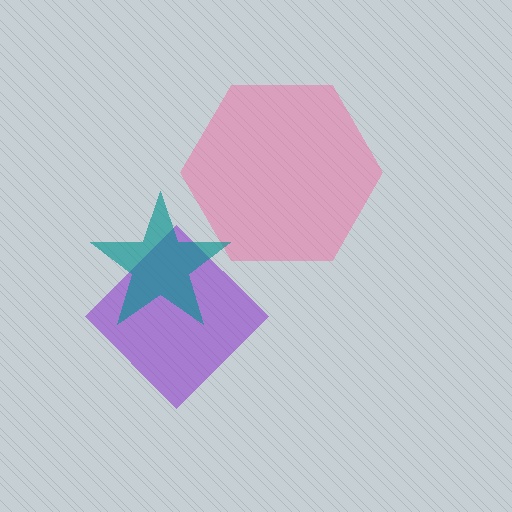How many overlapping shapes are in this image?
There are 3 overlapping shapes in the image.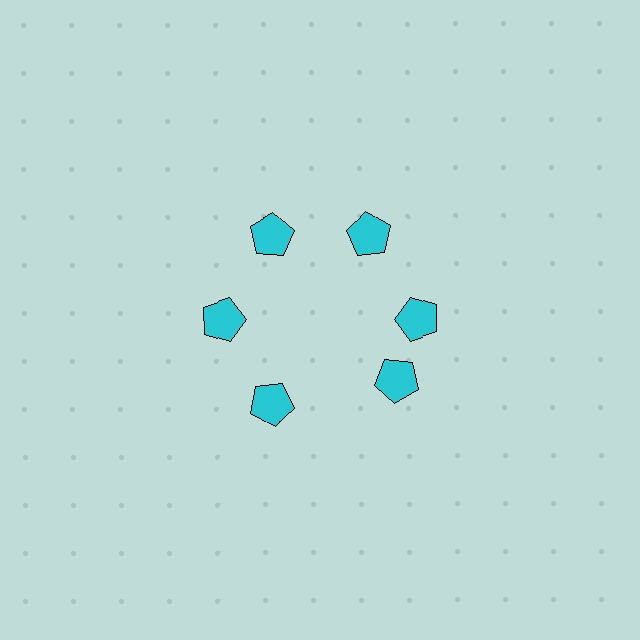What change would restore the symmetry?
The symmetry would be restored by rotating it back into even spacing with its neighbors so that all 6 pentagons sit at equal angles and equal distance from the center.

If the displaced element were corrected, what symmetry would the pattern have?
It would have 6-fold rotational symmetry — the pattern would map onto itself every 60 degrees.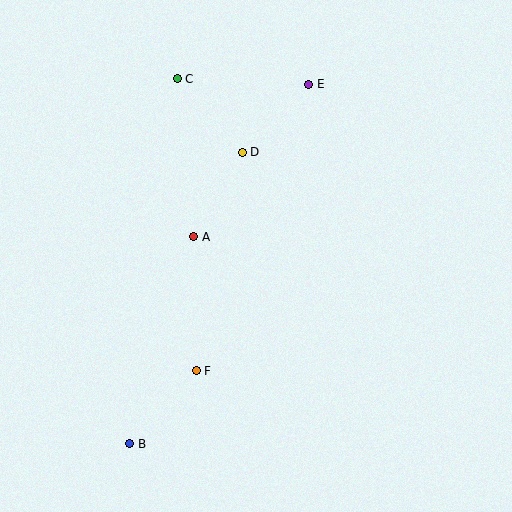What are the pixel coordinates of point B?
Point B is at (130, 444).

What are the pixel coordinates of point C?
Point C is at (177, 79).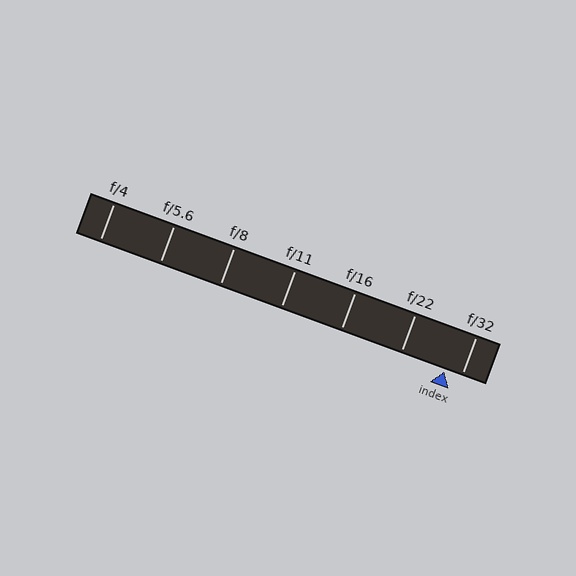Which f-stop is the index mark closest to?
The index mark is closest to f/32.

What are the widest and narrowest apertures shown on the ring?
The widest aperture shown is f/4 and the narrowest is f/32.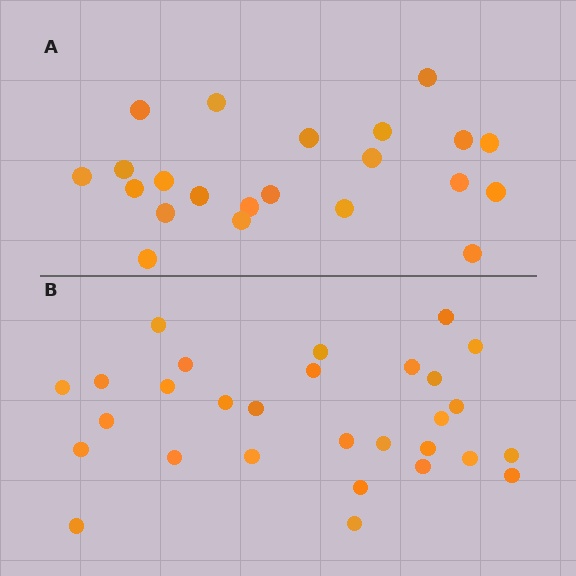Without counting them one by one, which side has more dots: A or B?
Region B (the bottom region) has more dots.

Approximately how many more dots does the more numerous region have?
Region B has roughly 8 or so more dots than region A.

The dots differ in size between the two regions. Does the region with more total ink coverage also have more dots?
No. Region A has more total ink coverage because its dots are larger, but region B actually contains more individual dots. Total area can be misleading — the number of items is what matters here.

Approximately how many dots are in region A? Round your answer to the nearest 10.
About 20 dots. (The exact count is 22, which rounds to 20.)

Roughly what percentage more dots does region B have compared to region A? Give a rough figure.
About 30% more.